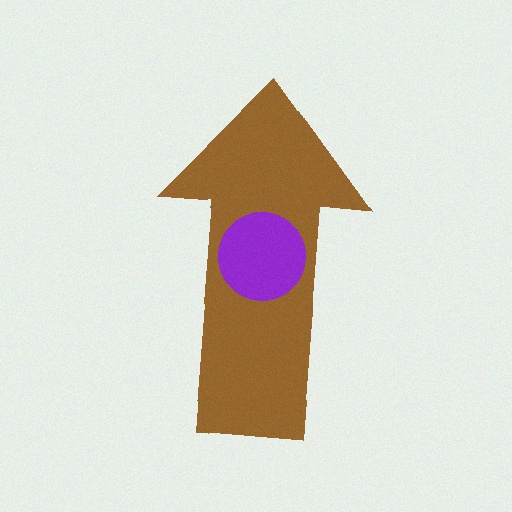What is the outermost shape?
The brown arrow.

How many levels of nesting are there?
2.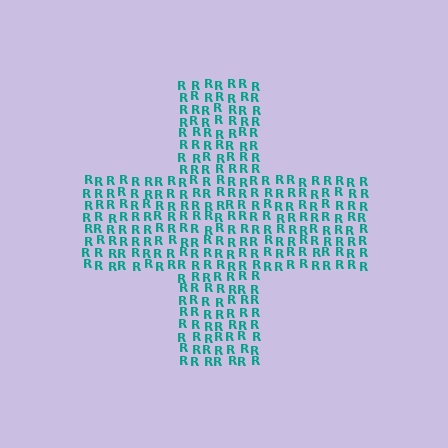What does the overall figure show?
The overall figure shows a cross.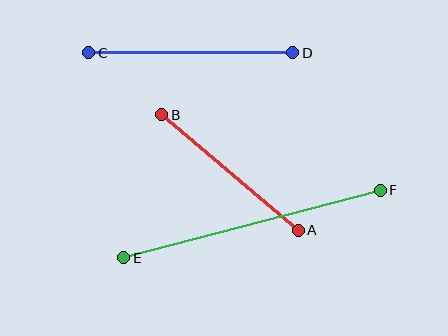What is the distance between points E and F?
The distance is approximately 266 pixels.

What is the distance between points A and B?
The distance is approximately 179 pixels.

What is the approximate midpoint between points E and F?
The midpoint is at approximately (252, 224) pixels.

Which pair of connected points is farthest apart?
Points E and F are farthest apart.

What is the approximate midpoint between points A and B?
The midpoint is at approximately (230, 172) pixels.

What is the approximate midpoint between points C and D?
The midpoint is at approximately (191, 53) pixels.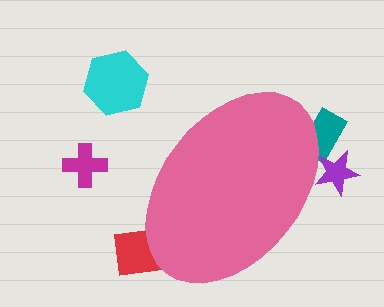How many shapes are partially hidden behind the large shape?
3 shapes are partially hidden.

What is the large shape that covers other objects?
A pink ellipse.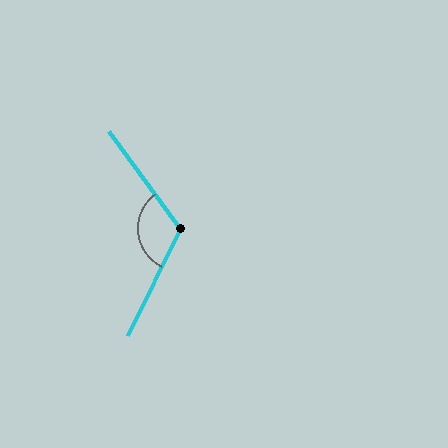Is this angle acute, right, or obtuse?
It is obtuse.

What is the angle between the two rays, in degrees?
Approximately 118 degrees.